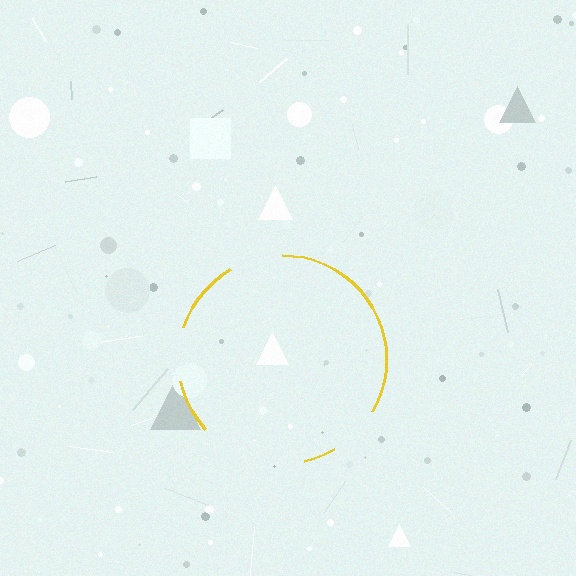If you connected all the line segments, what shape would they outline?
They would outline a circle.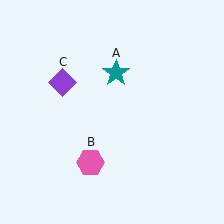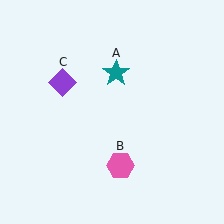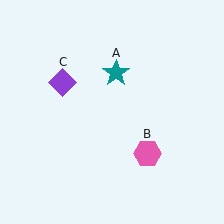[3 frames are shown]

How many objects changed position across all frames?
1 object changed position: pink hexagon (object B).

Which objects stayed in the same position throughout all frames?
Teal star (object A) and purple diamond (object C) remained stationary.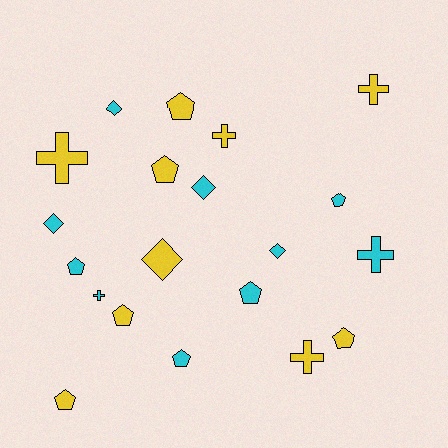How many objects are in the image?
There are 20 objects.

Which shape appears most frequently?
Pentagon, with 9 objects.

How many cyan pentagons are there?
There are 4 cyan pentagons.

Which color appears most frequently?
Cyan, with 10 objects.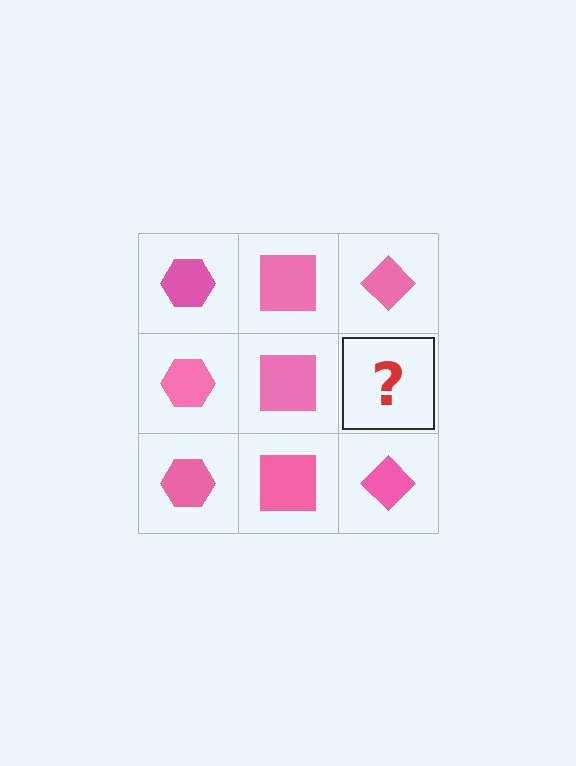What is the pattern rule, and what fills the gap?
The rule is that each column has a consistent shape. The gap should be filled with a pink diamond.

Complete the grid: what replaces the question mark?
The question mark should be replaced with a pink diamond.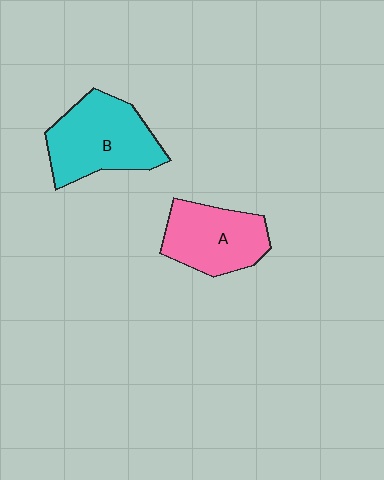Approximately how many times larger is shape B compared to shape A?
Approximately 1.2 times.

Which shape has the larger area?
Shape B (cyan).